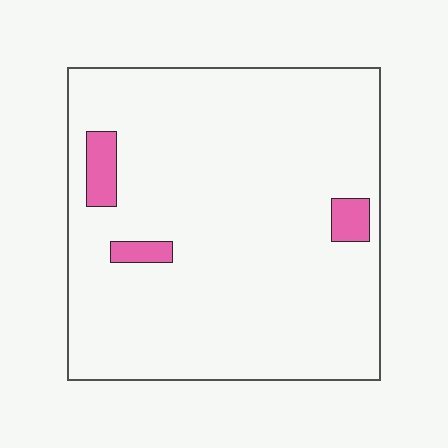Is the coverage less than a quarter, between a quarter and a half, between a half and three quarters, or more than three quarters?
Less than a quarter.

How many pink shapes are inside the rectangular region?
3.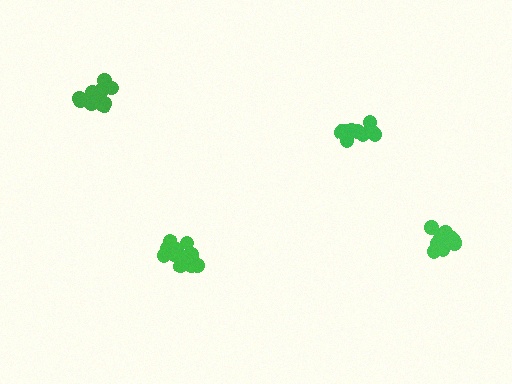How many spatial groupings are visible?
There are 4 spatial groupings.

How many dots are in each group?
Group 1: 11 dots, Group 2: 10 dots, Group 3: 14 dots, Group 4: 15 dots (50 total).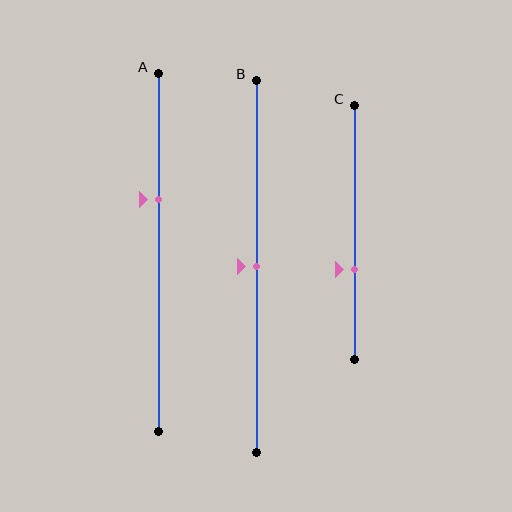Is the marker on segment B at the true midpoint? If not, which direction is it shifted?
Yes, the marker on segment B is at the true midpoint.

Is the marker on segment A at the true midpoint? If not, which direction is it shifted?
No, the marker on segment A is shifted upward by about 15% of the segment length.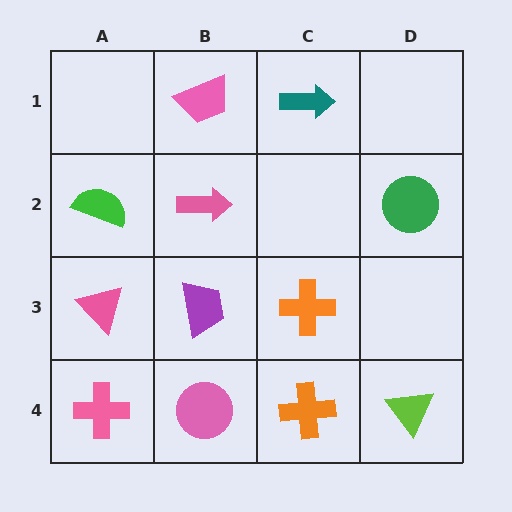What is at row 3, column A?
A pink triangle.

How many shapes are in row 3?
3 shapes.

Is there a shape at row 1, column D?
No, that cell is empty.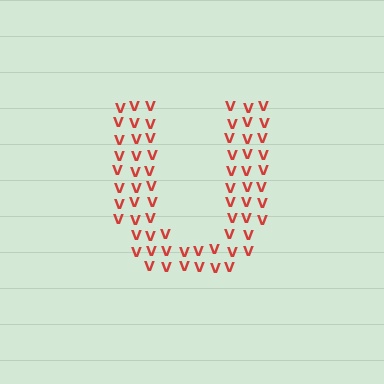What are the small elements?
The small elements are letter V's.